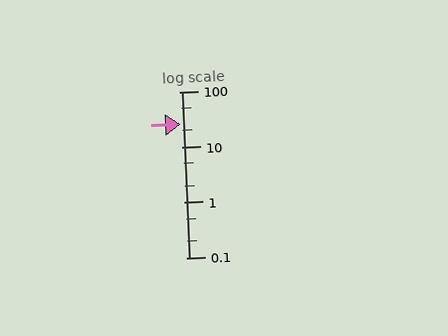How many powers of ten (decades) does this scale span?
The scale spans 3 decades, from 0.1 to 100.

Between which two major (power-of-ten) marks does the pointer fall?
The pointer is between 10 and 100.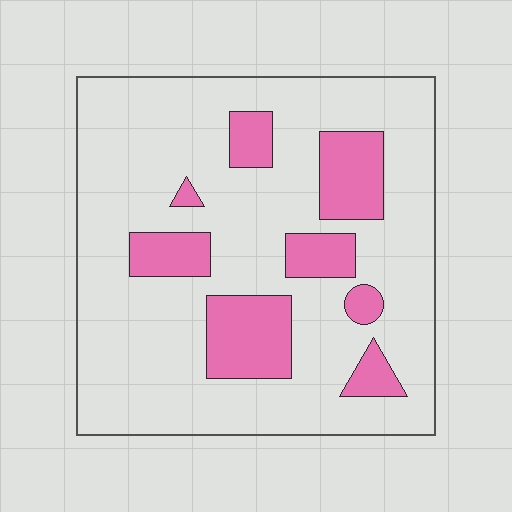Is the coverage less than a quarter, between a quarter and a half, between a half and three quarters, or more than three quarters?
Less than a quarter.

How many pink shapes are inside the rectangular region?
8.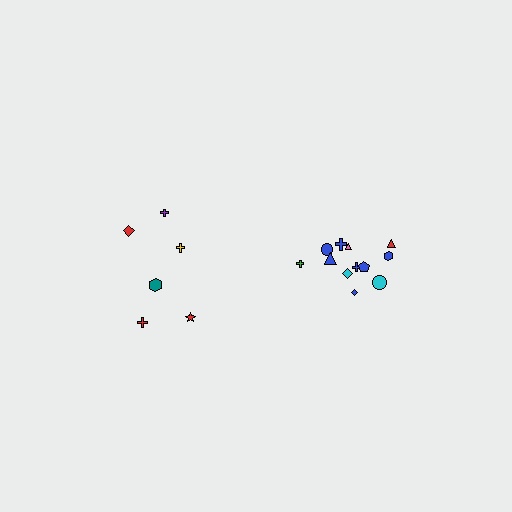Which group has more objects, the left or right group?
The right group.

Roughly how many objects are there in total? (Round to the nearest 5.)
Roughly 20 objects in total.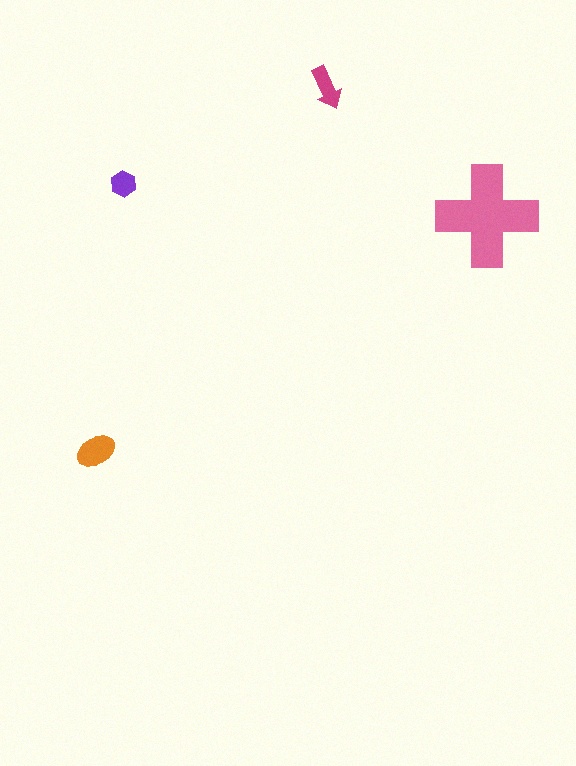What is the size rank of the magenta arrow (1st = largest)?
3rd.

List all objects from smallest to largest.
The purple hexagon, the magenta arrow, the orange ellipse, the pink cross.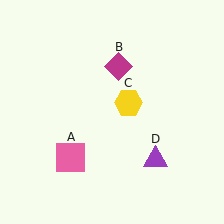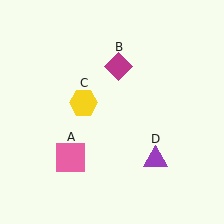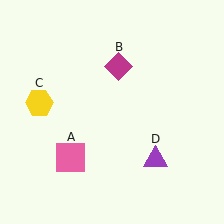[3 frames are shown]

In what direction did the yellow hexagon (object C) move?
The yellow hexagon (object C) moved left.